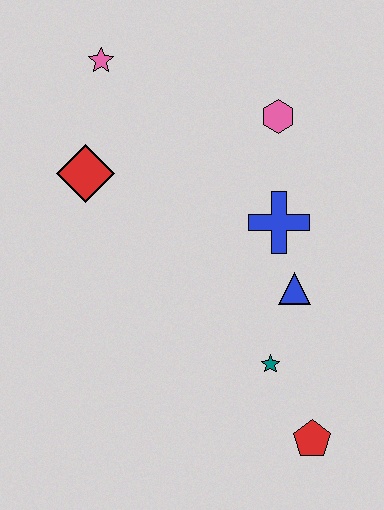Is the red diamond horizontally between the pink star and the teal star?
No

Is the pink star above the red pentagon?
Yes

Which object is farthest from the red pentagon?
The pink star is farthest from the red pentagon.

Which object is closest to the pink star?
The red diamond is closest to the pink star.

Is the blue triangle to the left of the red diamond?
No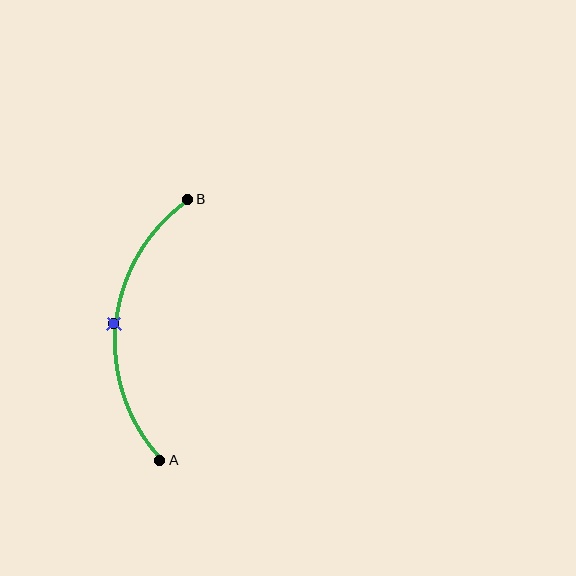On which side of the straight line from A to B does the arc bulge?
The arc bulges to the left of the straight line connecting A and B.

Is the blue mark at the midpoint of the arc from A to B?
Yes. The blue mark lies on the arc at equal arc-length from both A and B — it is the arc midpoint.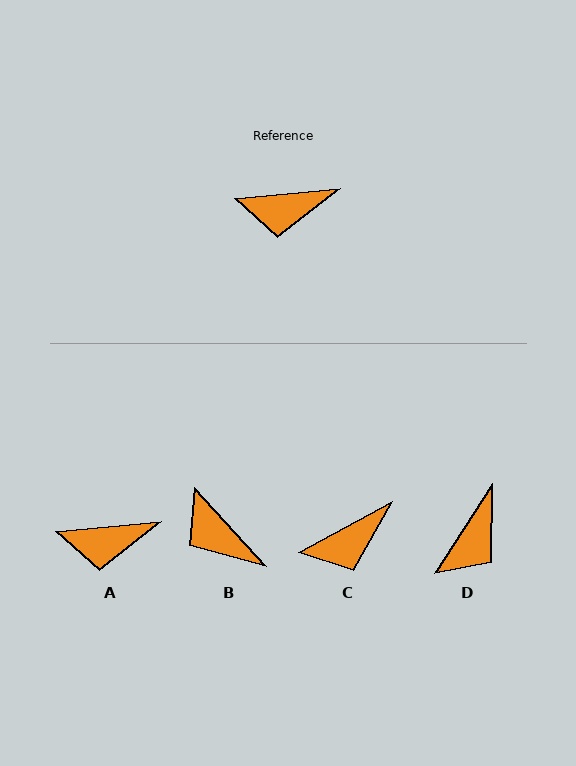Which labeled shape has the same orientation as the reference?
A.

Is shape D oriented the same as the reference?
No, it is off by about 52 degrees.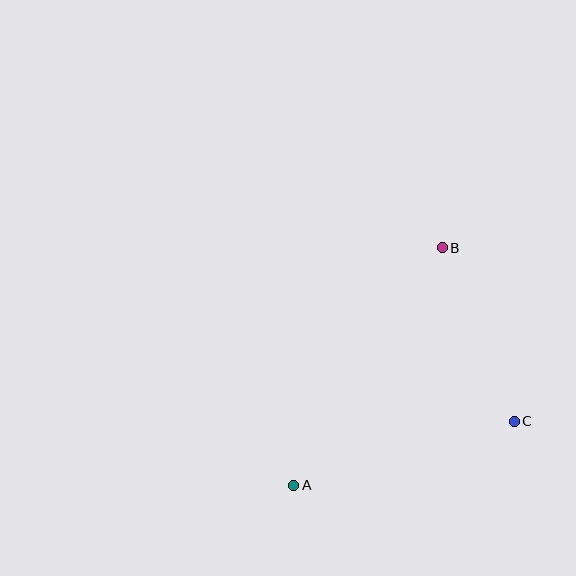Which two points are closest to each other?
Points B and C are closest to each other.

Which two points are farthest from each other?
Points A and B are farthest from each other.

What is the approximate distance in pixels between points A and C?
The distance between A and C is approximately 229 pixels.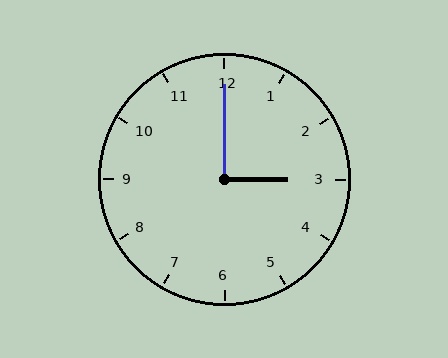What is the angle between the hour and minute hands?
Approximately 90 degrees.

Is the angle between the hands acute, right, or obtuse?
It is right.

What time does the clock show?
3:00.